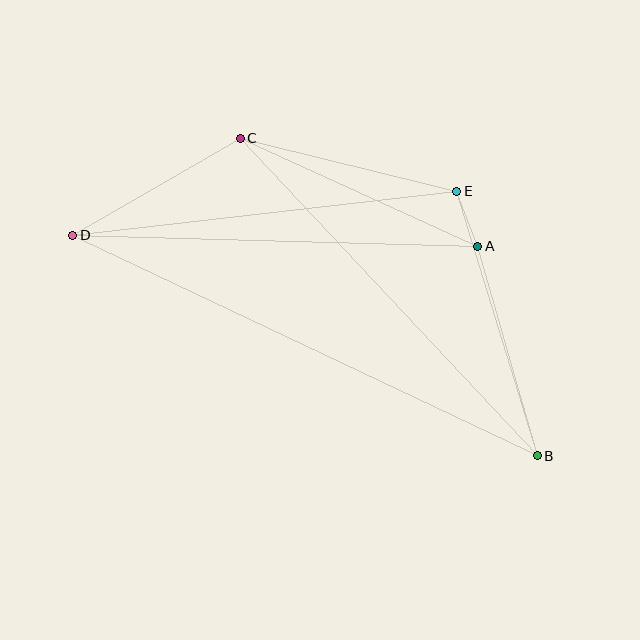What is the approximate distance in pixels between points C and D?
The distance between C and D is approximately 194 pixels.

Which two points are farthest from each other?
Points B and D are farthest from each other.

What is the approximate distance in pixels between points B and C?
The distance between B and C is approximately 435 pixels.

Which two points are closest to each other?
Points A and E are closest to each other.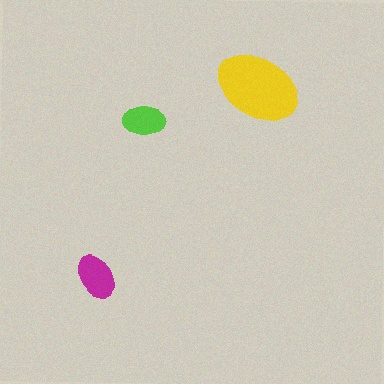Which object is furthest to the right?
The yellow ellipse is rightmost.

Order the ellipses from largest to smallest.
the yellow one, the magenta one, the lime one.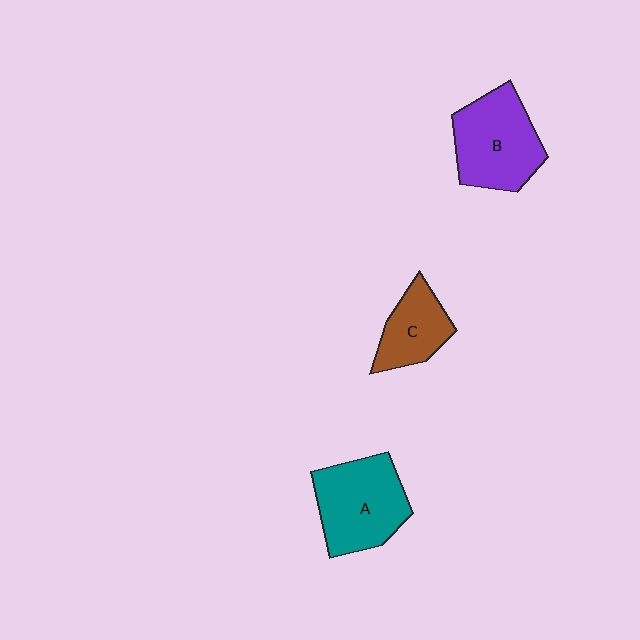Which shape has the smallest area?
Shape C (brown).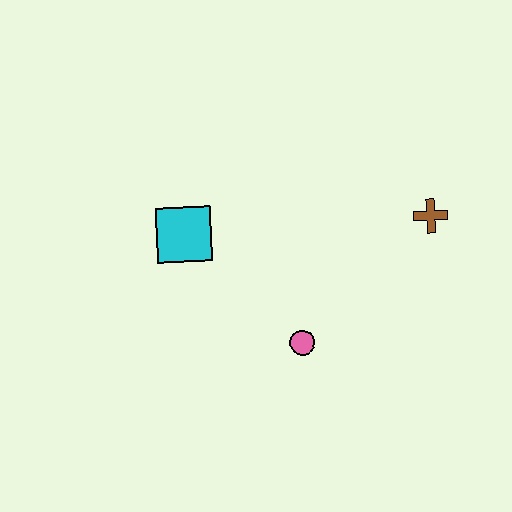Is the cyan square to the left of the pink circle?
Yes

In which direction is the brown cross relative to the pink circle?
The brown cross is to the right of the pink circle.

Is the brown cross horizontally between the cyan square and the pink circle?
No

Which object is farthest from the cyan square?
The brown cross is farthest from the cyan square.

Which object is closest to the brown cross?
The pink circle is closest to the brown cross.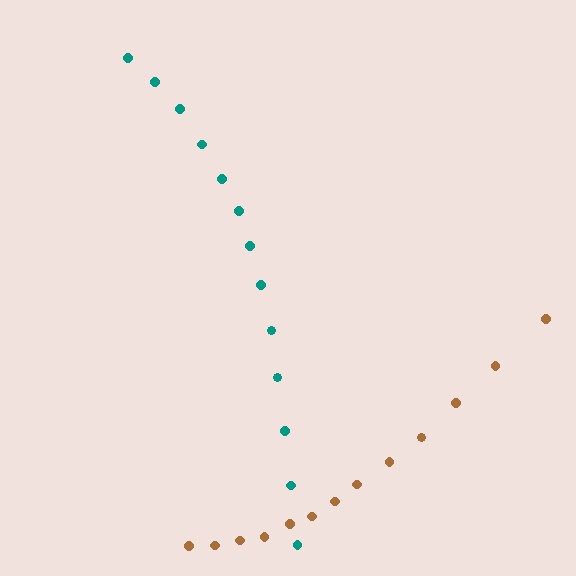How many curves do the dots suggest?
There are 2 distinct paths.